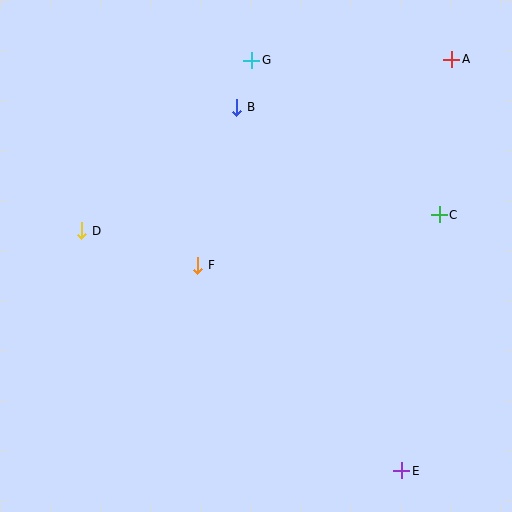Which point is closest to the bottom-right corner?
Point E is closest to the bottom-right corner.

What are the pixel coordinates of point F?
Point F is at (198, 265).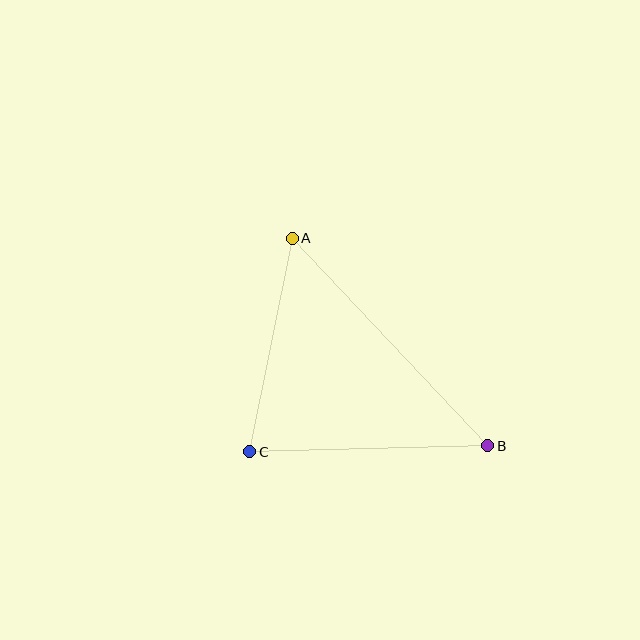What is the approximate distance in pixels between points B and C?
The distance between B and C is approximately 238 pixels.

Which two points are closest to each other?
Points A and C are closest to each other.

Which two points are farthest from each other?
Points A and B are farthest from each other.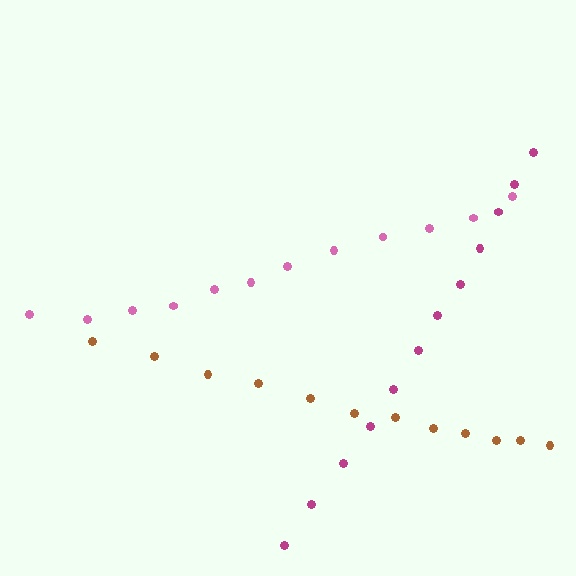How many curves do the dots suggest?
There are 3 distinct paths.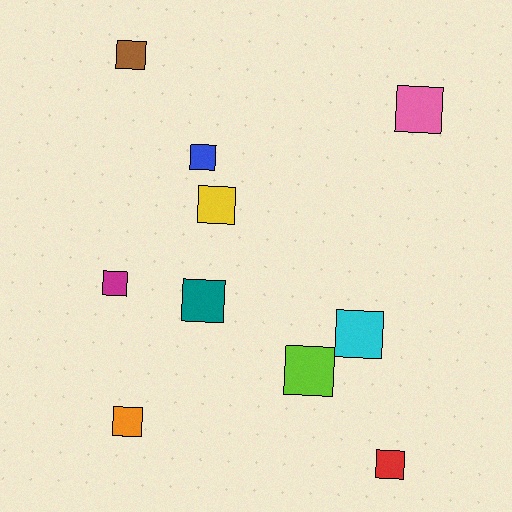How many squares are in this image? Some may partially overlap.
There are 10 squares.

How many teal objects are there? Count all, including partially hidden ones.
There is 1 teal object.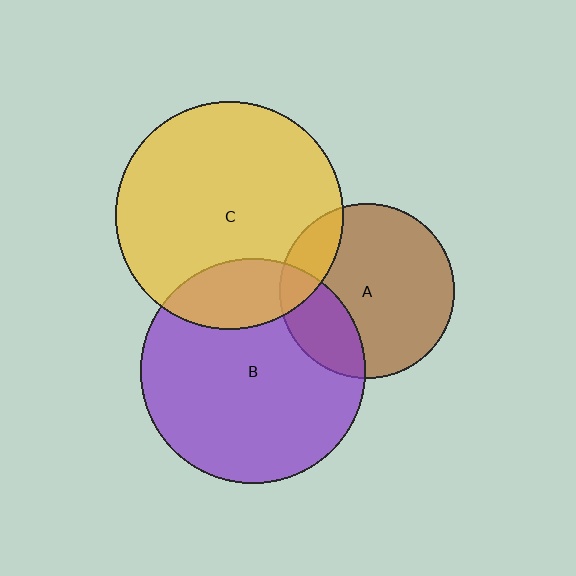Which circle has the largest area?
Circle C (yellow).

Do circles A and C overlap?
Yes.